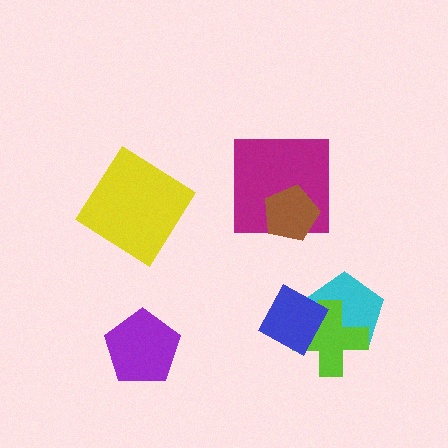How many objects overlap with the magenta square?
1 object overlaps with the magenta square.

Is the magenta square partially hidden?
Yes, it is partially covered by another shape.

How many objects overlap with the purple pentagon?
0 objects overlap with the purple pentagon.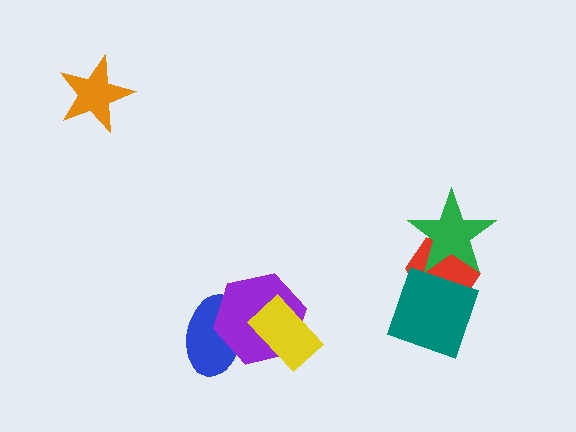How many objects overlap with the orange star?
0 objects overlap with the orange star.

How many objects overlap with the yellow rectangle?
1 object overlaps with the yellow rectangle.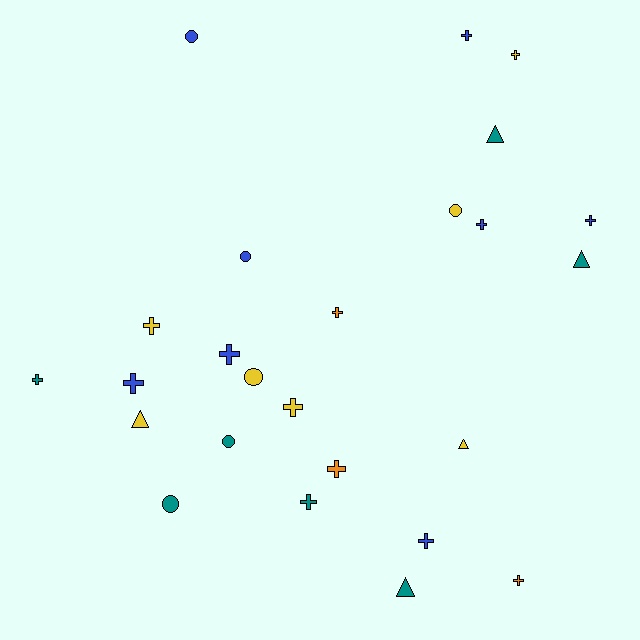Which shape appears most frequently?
Cross, with 14 objects.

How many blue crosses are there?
There are 6 blue crosses.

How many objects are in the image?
There are 25 objects.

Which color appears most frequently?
Blue, with 8 objects.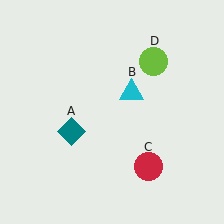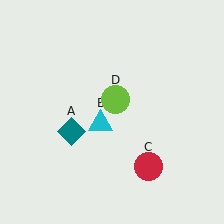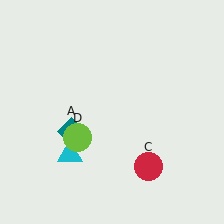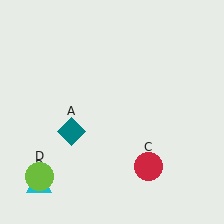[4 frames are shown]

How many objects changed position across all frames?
2 objects changed position: cyan triangle (object B), lime circle (object D).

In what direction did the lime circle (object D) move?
The lime circle (object D) moved down and to the left.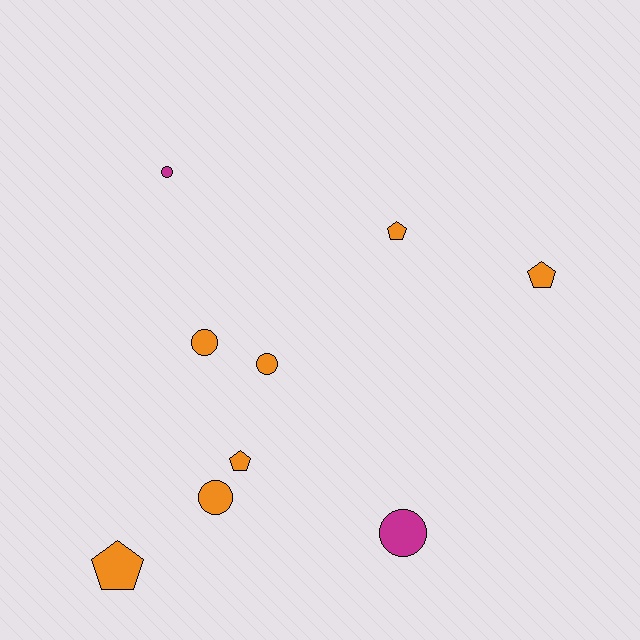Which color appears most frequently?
Orange, with 7 objects.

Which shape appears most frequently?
Circle, with 5 objects.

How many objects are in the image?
There are 9 objects.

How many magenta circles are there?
There are 2 magenta circles.